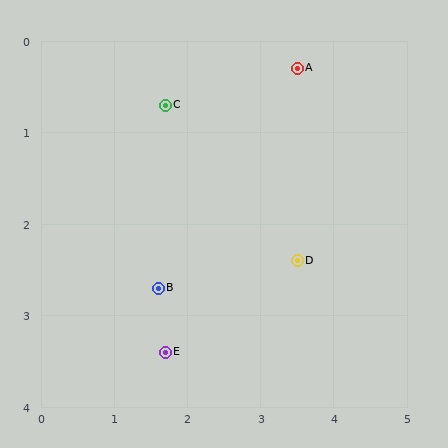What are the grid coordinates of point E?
Point E is at approximately (1.7, 3.4).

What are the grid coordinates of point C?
Point C is at approximately (1.7, 0.7).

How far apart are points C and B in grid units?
Points C and B are about 2.0 grid units apart.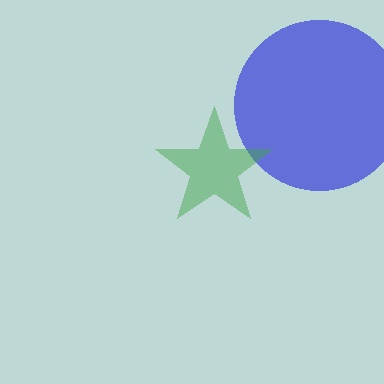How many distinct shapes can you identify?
There are 2 distinct shapes: a blue circle, a green star.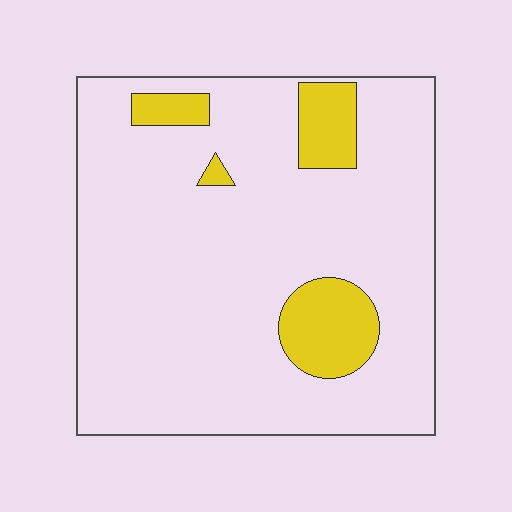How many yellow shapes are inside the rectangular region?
4.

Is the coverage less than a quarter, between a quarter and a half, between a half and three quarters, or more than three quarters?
Less than a quarter.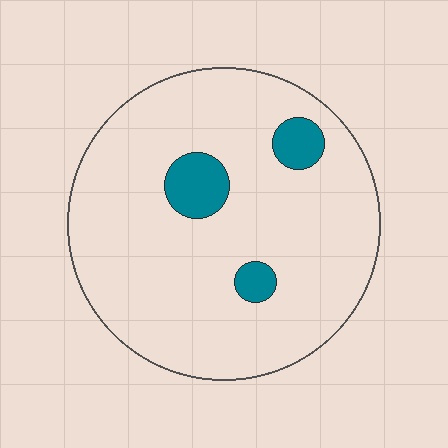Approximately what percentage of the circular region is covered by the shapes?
Approximately 10%.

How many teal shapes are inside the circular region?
3.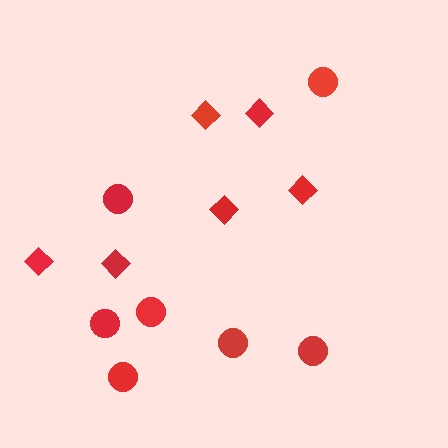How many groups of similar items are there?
There are 2 groups: one group of circles (7) and one group of diamonds (6).